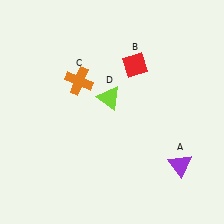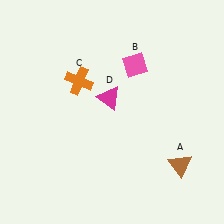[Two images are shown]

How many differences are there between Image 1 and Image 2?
There are 3 differences between the two images.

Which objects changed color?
A changed from purple to brown. B changed from red to pink. D changed from lime to magenta.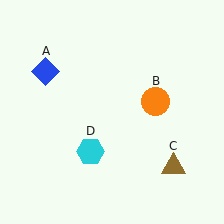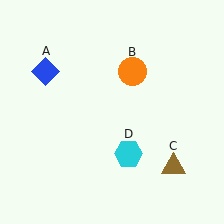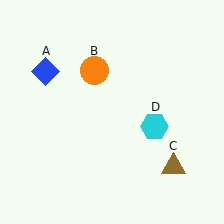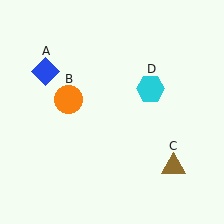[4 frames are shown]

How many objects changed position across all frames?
2 objects changed position: orange circle (object B), cyan hexagon (object D).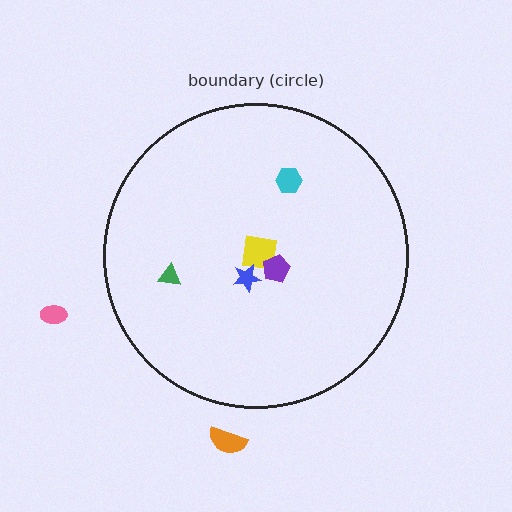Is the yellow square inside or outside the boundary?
Inside.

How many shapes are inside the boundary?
5 inside, 2 outside.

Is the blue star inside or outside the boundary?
Inside.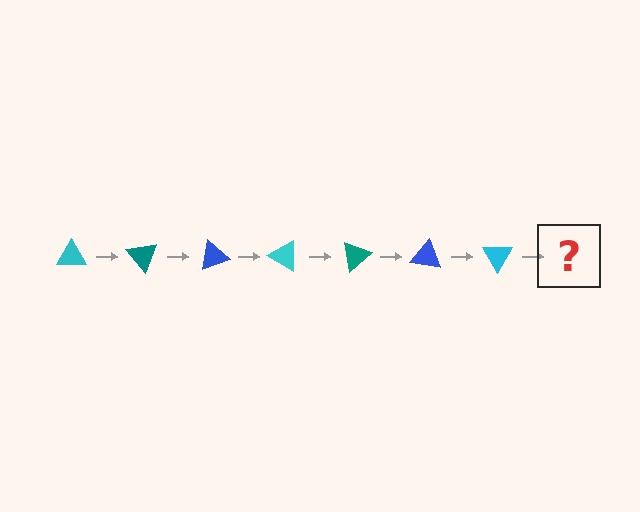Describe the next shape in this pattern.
It should be a teal triangle, rotated 350 degrees from the start.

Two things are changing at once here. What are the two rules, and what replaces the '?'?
The two rules are that it rotates 50 degrees each step and the color cycles through cyan, teal, and blue. The '?' should be a teal triangle, rotated 350 degrees from the start.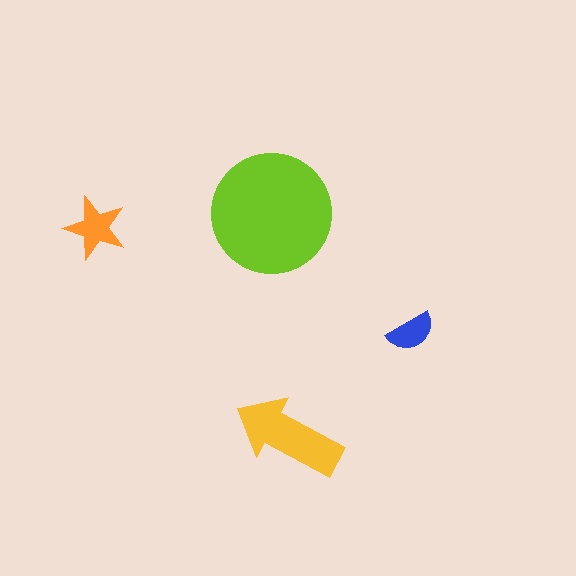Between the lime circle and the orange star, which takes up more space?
The lime circle.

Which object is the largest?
The lime circle.